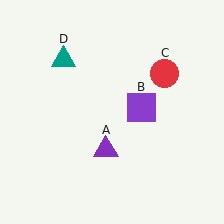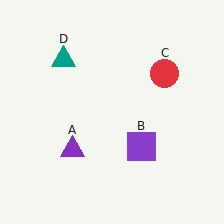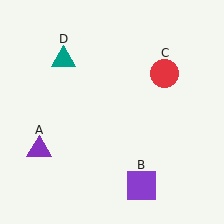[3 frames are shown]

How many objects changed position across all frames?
2 objects changed position: purple triangle (object A), purple square (object B).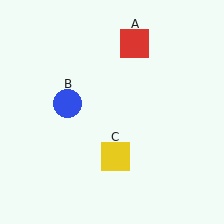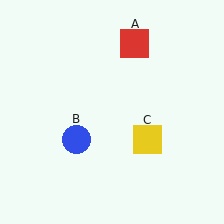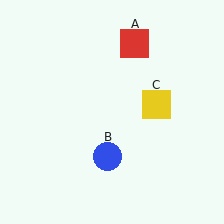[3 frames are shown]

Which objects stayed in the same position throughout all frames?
Red square (object A) remained stationary.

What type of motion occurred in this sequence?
The blue circle (object B), yellow square (object C) rotated counterclockwise around the center of the scene.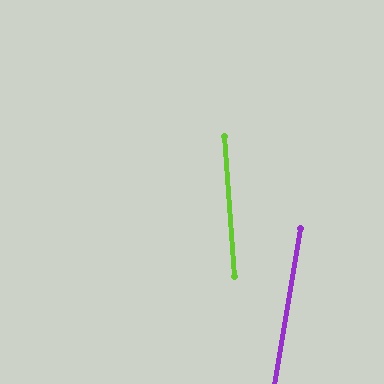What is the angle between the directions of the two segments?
Approximately 13 degrees.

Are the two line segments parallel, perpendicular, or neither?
Neither parallel nor perpendicular — they differ by about 13°.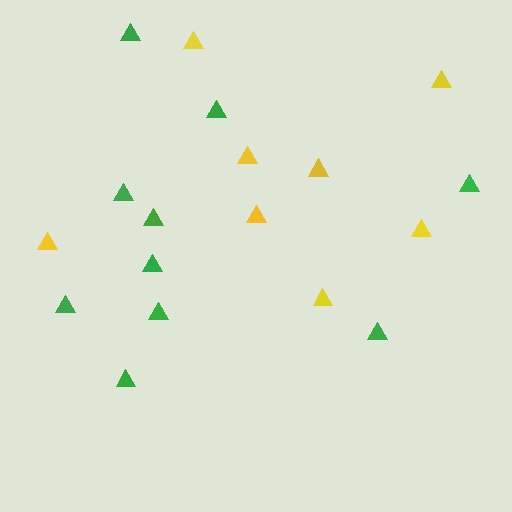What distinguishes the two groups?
There are 2 groups: one group of green triangles (10) and one group of yellow triangles (8).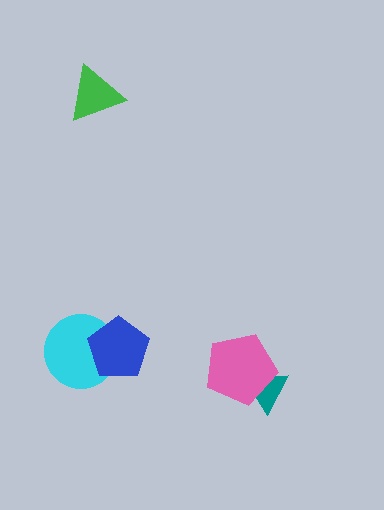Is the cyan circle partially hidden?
Yes, it is partially covered by another shape.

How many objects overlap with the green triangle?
0 objects overlap with the green triangle.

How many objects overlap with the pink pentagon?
1 object overlaps with the pink pentagon.